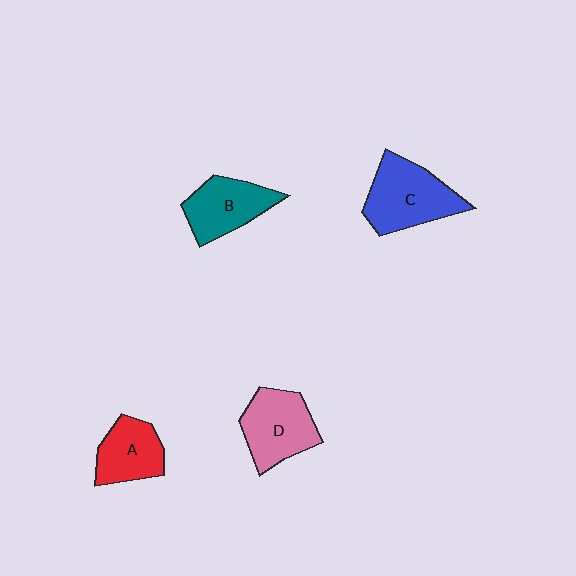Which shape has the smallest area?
Shape A (red).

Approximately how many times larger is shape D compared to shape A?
Approximately 1.3 times.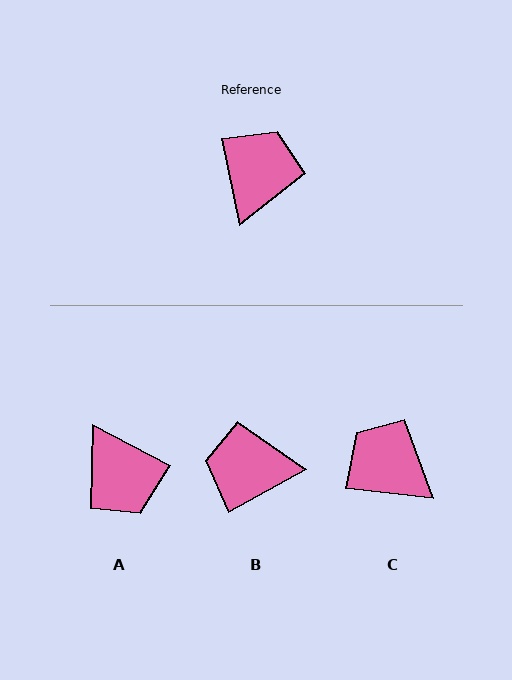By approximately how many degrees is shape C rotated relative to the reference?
Approximately 72 degrees counter-clockwise.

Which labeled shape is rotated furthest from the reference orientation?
A, about 129 degrees away.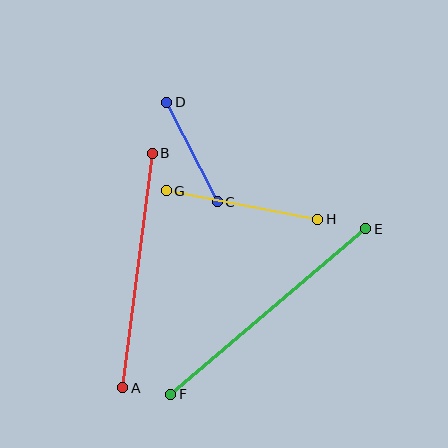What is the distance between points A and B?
The distance is approximately 236 pixels.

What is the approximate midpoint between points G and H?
The midpoint is at approximately (242, 205) pixels.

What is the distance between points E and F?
The distance is approximately 256 pixels.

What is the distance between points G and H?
The distance is approximately 154 pixels.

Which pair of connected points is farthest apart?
Points E and F are farthest apart.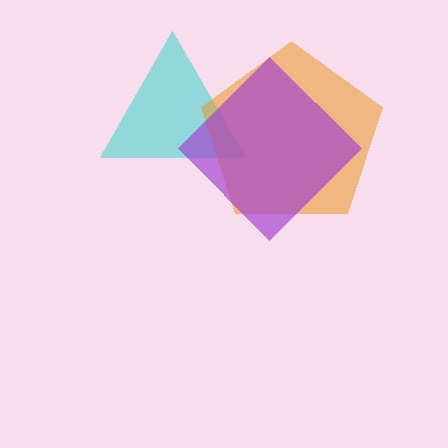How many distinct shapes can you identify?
There are 3 distinct shapes: a cyan triangle, an orange pentagon, a purple diamond.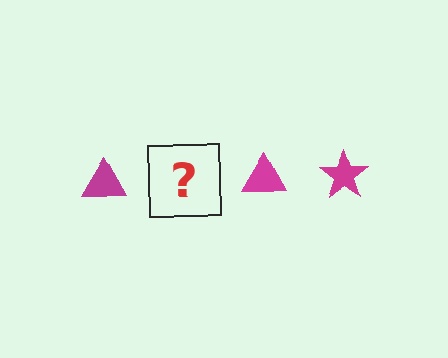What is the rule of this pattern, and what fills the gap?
The rule is that the pattern cycles through triangle, star shapes in magenta. The gap should be filled with a magenta star.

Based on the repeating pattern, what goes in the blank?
The blank should be a magenta star.